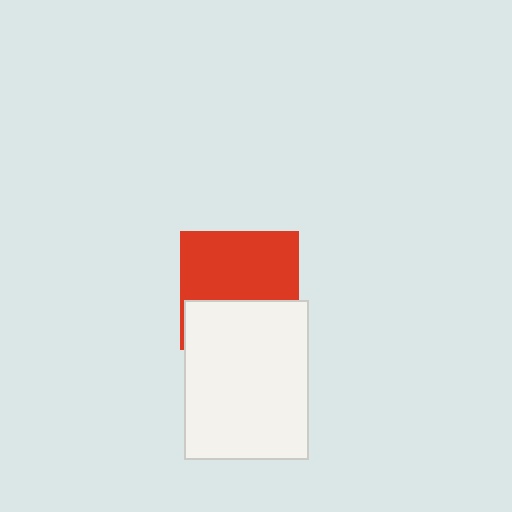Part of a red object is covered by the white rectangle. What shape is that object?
It is a square.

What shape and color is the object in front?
The object in front is a white rectangle.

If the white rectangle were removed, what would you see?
You would see the complete red square.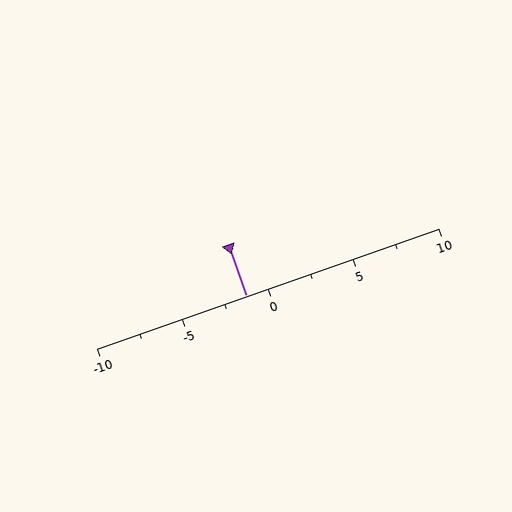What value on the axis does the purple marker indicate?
The marker indicates approximately -1.2.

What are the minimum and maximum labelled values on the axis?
The axis runs from -10 to 10.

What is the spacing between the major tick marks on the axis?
The major ticks are spaced 5 apart.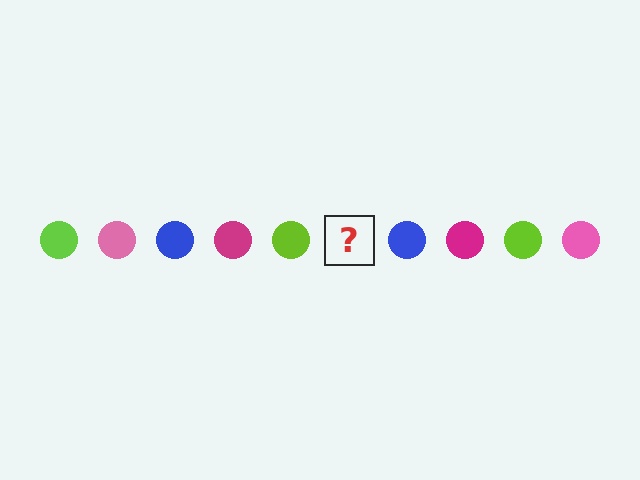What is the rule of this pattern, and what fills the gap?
The rule is that the pattern cycles through lime, pink, blue, magenta circles. The gap should be filled with a pink circle.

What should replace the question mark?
The question mark should be replaced with a pink circle.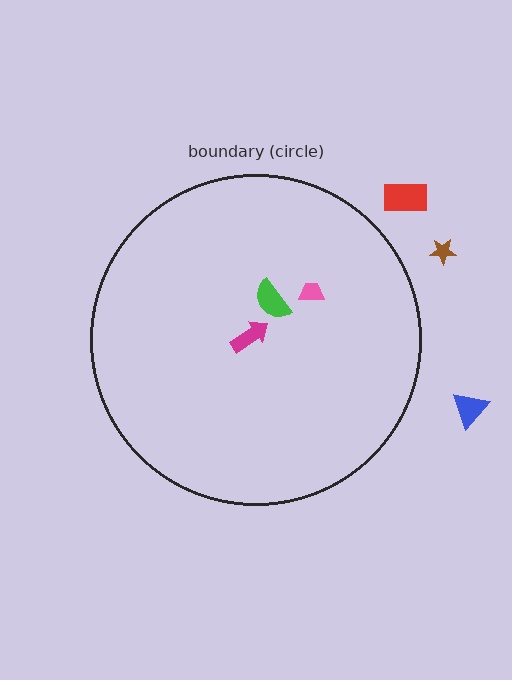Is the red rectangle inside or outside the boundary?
Outside.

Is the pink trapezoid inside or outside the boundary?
Inside.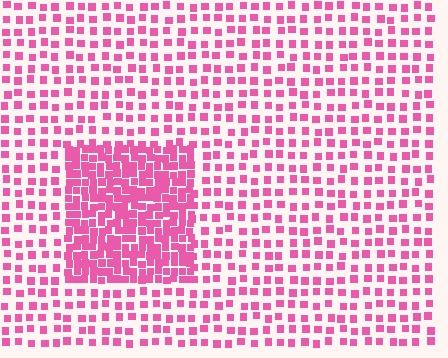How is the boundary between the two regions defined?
The boundary is defined by a change in element density (approximately 2.4x ratio). All elements are the same color, size, and shape.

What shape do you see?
I see a rectangle.